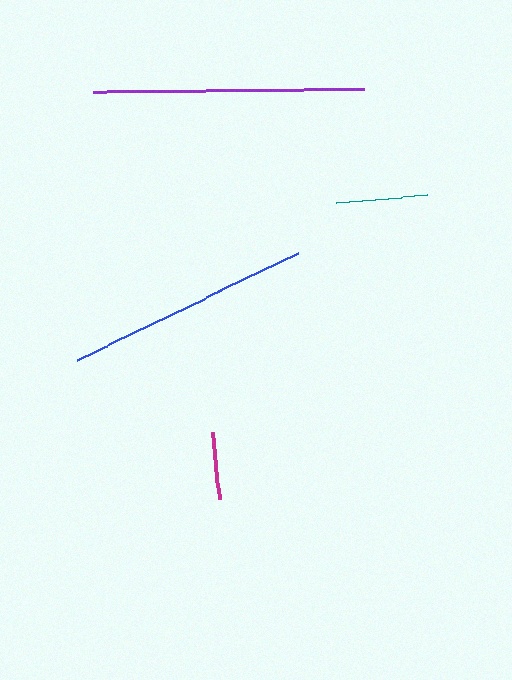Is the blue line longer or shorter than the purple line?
The purple line is longer than the blue line.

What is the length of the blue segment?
The blue segment is approximately 245 pixels long.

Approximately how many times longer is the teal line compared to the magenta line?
The teal line is approximately 1.4 times the length of the magenta line.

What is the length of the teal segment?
The teal segment is approximately 91 pixels long.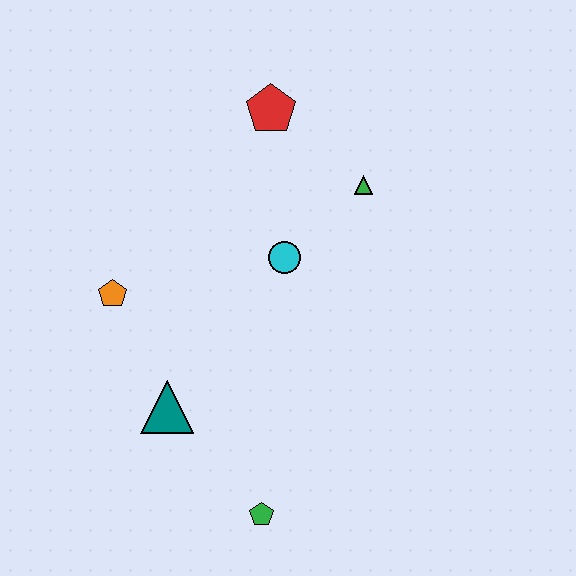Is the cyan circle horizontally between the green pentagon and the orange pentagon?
No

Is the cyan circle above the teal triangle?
Yes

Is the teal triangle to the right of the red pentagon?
No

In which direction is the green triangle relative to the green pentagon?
The green triangle is above the green pentagon.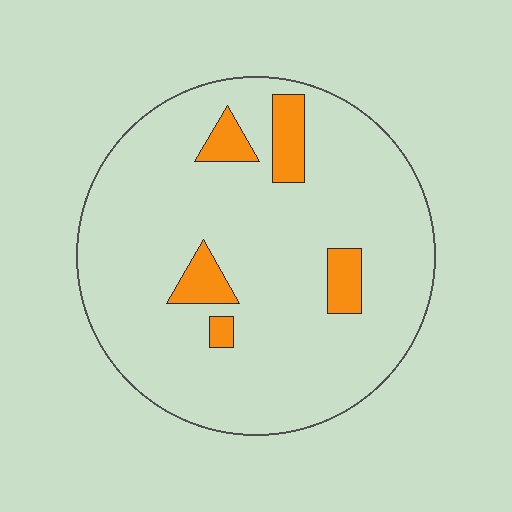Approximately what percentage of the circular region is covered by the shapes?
Approximately 10%.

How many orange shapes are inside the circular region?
5.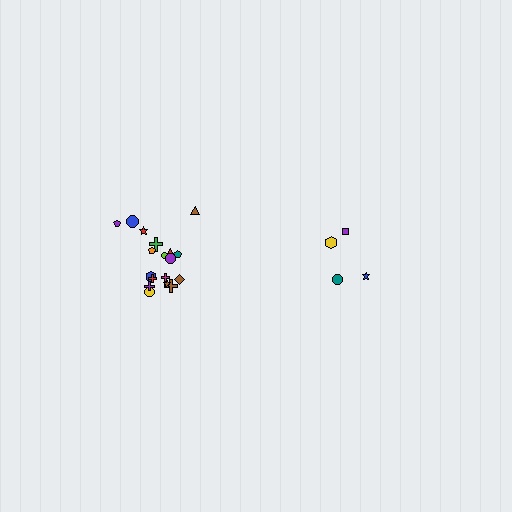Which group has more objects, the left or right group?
The left group.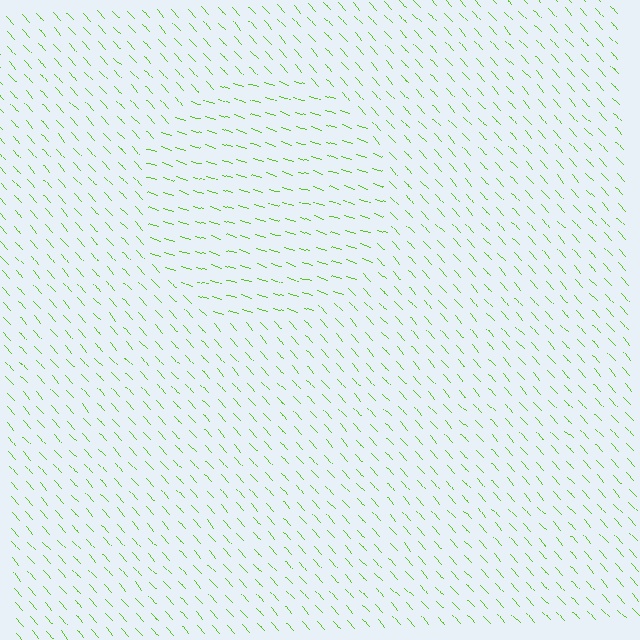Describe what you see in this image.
The image is filled with small lime line segments. A circle region in the image has lines oriented differently from the surrounding lines, creating a visible texture boundary.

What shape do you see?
I see a circle.